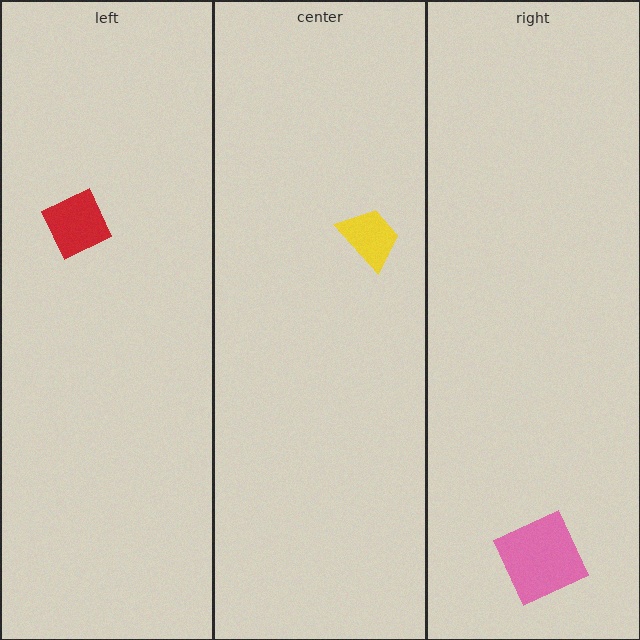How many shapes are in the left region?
1.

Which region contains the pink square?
The right region.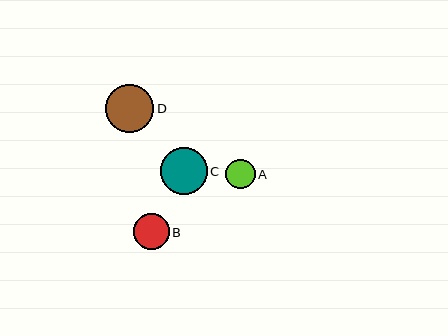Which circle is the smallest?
Circle A is the smallest with a size of approximately 29 pixels.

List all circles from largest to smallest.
From largest to smallest: D, C, B, A.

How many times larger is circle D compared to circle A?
Circle D is approximately 1.7 times the size of circle A.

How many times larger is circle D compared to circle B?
Circle D is approximately 1.3 times the size of circle B.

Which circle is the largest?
Circle D is the largest with a size of approximately 48 pixels.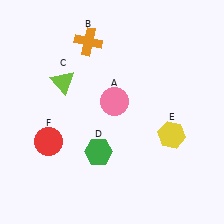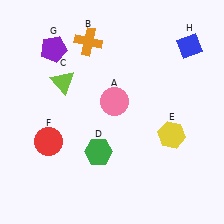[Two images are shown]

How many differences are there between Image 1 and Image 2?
There are 2 differences between the two images.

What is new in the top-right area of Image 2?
A blue diamond (H) was added in the top-right area of Image 2.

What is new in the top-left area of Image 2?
A purple pentagon (G) was added in the top-left area of Image 2.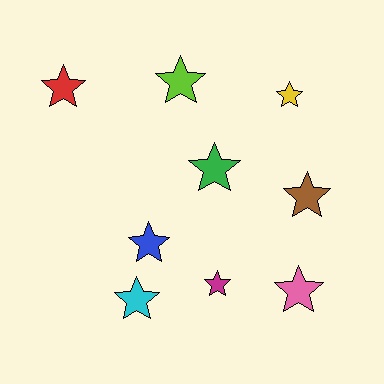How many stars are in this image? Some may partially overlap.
There are 9 stars.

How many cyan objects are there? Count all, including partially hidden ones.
There is 1 cyan object.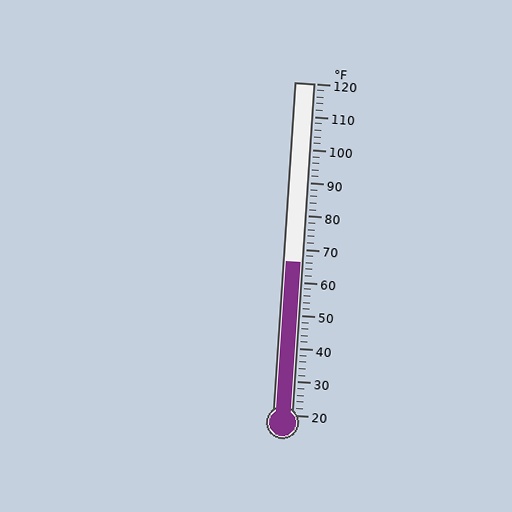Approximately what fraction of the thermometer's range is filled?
The thermometer is filled to approximately 45% of its range.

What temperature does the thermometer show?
The thermometer shows approximately 66°F.